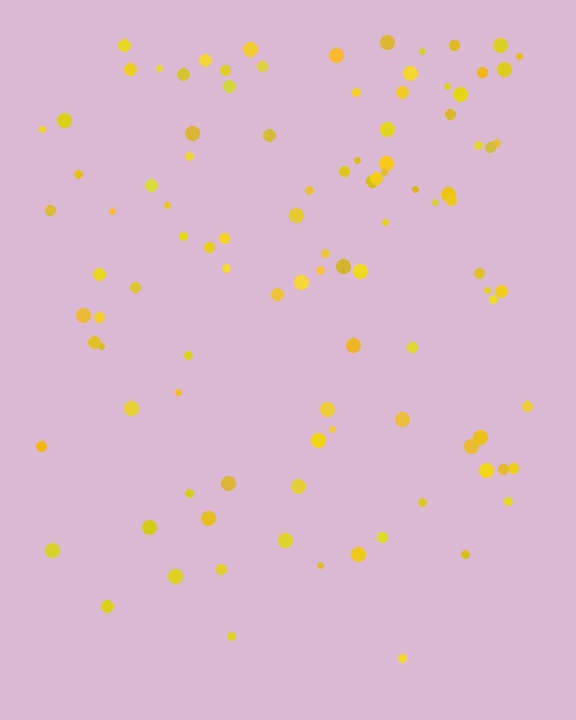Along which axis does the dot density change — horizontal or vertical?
Vertical.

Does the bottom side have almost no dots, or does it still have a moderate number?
Still a moderate number, just noticeably fewer than the top.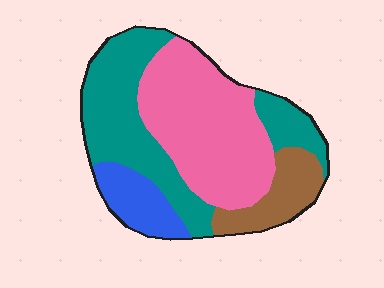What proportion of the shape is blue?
Blue covers 11% of the shape.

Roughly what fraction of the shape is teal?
Teal takes up between a third and a half of the shape.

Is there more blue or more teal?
Teal.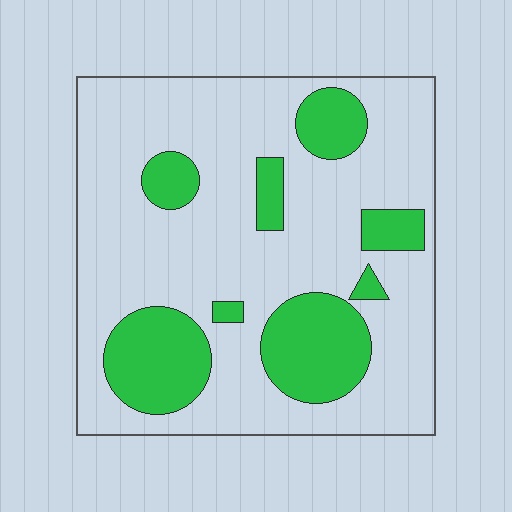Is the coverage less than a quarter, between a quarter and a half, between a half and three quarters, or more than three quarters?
Less than a quarter.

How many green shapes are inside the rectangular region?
8.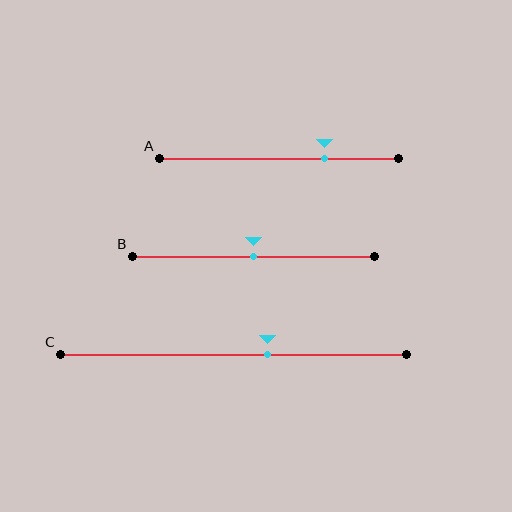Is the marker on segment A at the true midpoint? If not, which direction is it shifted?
No, the marker on segment A is shifted to the right by about 19% of the segment length.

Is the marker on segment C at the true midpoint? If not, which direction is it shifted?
No, the marker on segment C is shifted to the right by about 10% of the segment length.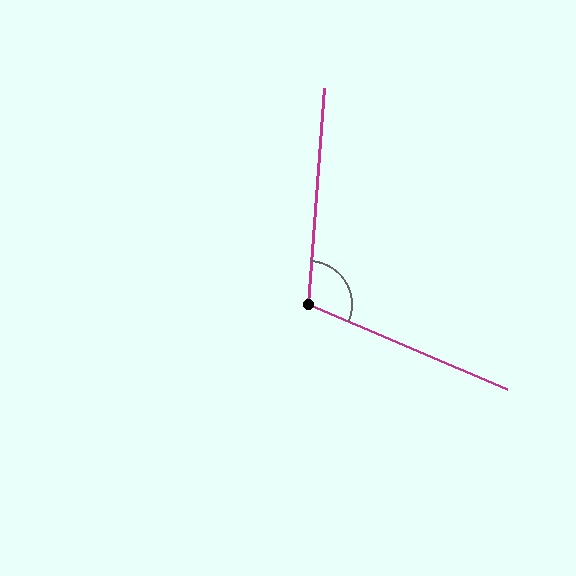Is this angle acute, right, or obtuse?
It is obtuse.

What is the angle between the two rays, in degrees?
Approximately 109 degrees.